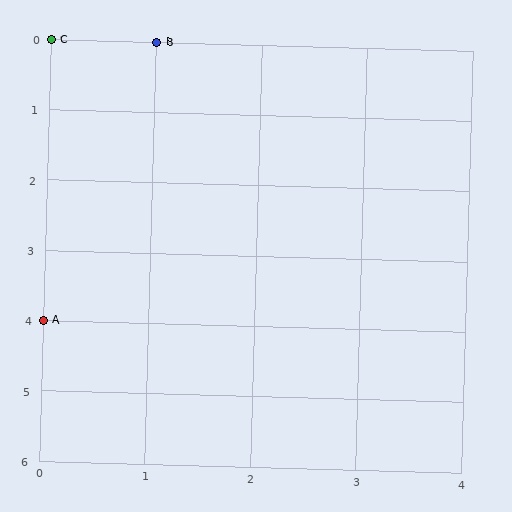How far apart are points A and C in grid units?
Points A and C are 4 rows apart.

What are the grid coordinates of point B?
Point B is at grid coordinates (1, 0).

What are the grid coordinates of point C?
Point C is at grid coordinates (0, 0).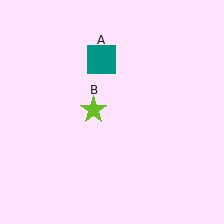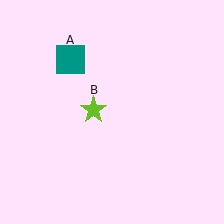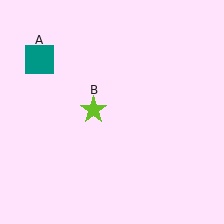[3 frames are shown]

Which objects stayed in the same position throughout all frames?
Lime star (object B) remained stationary.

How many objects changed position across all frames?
1 object changed position: teal square (object A).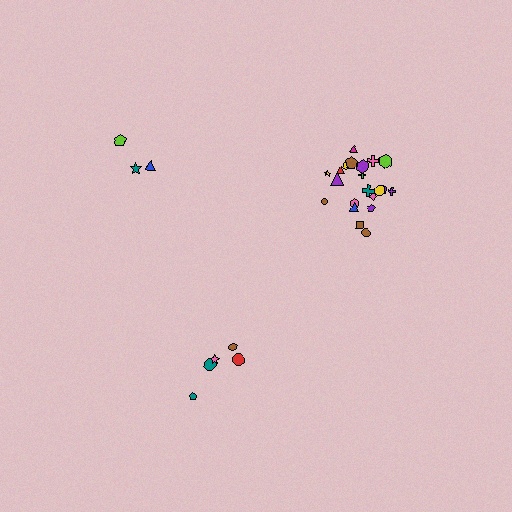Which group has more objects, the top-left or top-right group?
The top-right group.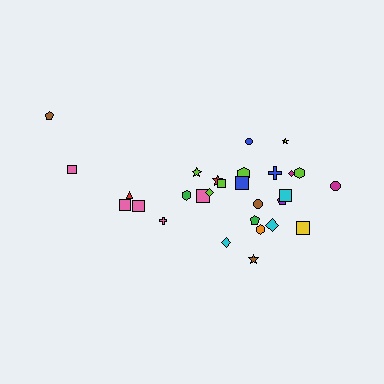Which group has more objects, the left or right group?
The right group.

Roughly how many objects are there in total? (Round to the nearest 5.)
Roughly 30 objects in total.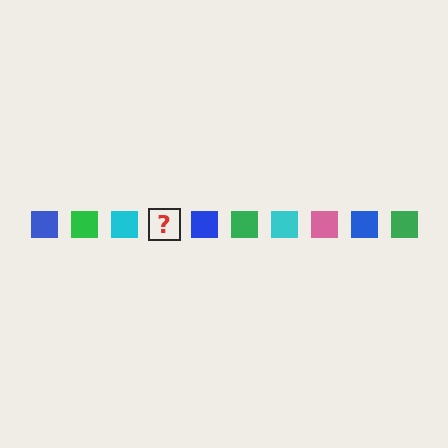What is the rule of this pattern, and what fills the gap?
The rule is that the pattern cycles through blue, green, cyan, pink squares. The gap should be filled with a pink square.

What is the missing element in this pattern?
The missing element is a pink square.